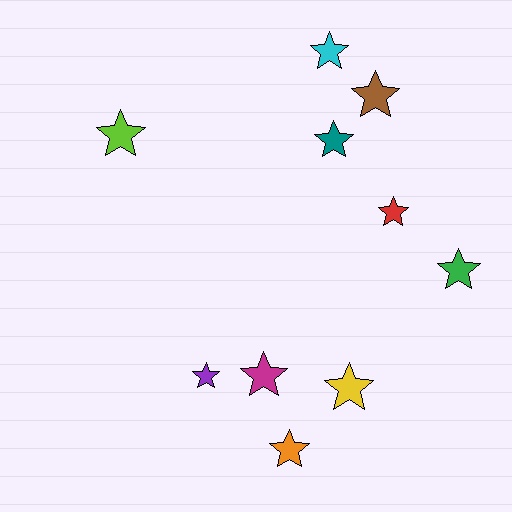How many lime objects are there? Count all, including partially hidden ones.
There is 1 lime object.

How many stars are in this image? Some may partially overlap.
There are 10 stars.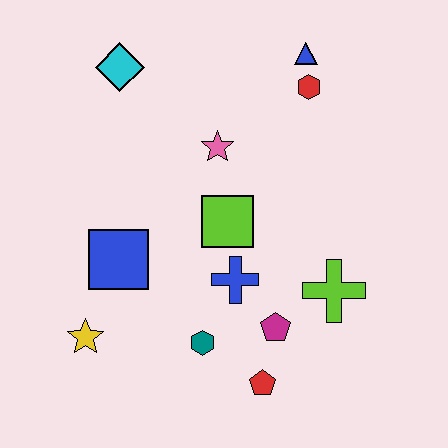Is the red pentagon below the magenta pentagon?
Yes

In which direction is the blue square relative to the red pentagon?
The blue square is to the left of the red pentagon.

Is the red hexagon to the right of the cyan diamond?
Yes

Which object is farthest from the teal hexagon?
The blue triangle is farthest from the teal hexagon.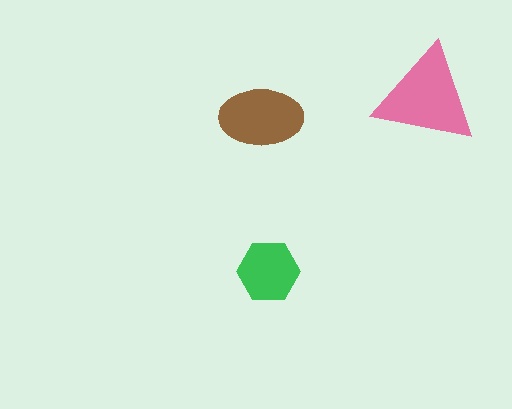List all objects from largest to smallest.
The pink triangle, the brown ellipse, the green hexagon.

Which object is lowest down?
The green hexagon is bottommost.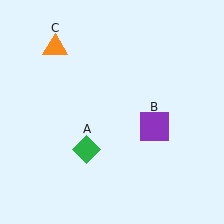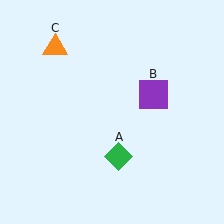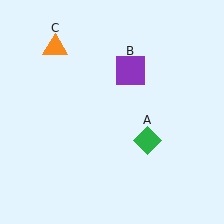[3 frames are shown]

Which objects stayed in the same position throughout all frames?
Orange triangle (object C) remained stationary.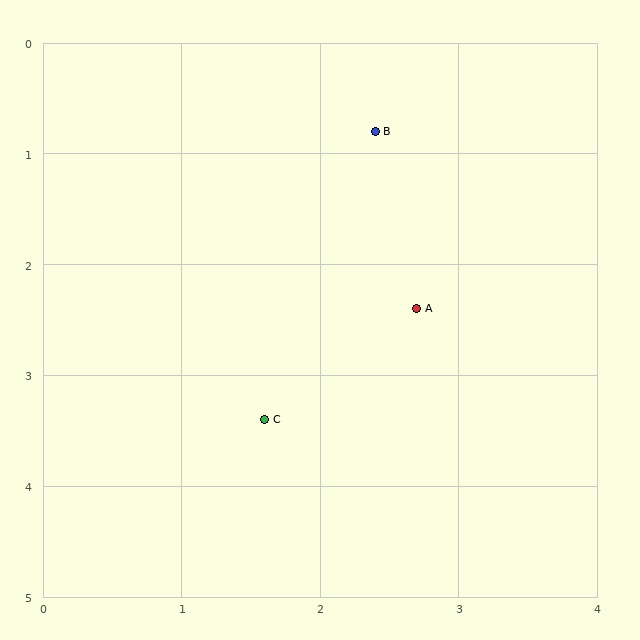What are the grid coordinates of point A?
Point A is at approximately (2.7, 2.4).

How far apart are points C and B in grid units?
Points C and B are about 2.7 grid units apart.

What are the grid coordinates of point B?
Point B is at approximately (2.4, 0.8).